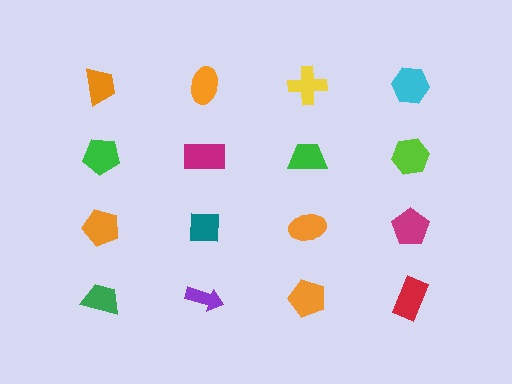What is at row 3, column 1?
An orange pentagon.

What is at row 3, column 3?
An orange ellipse.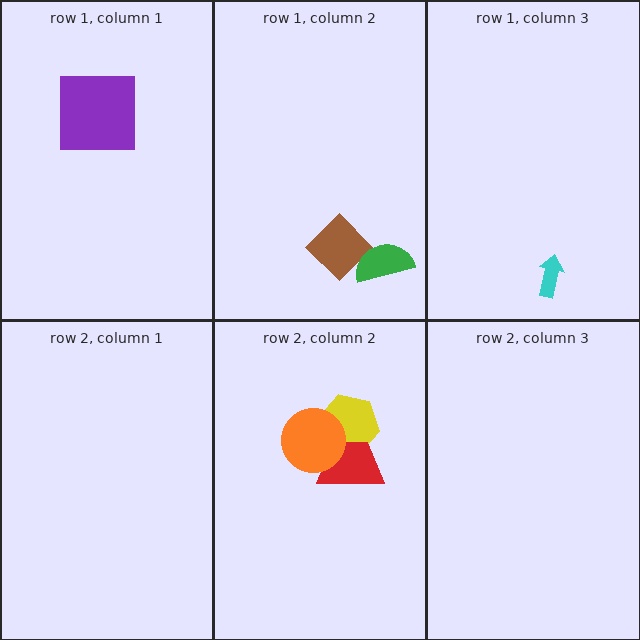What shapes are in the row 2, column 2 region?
The yellow hexagon, the red trapezoid, the orange circle.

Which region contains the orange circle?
The row 2, column 2 region.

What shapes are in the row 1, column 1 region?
The purple square.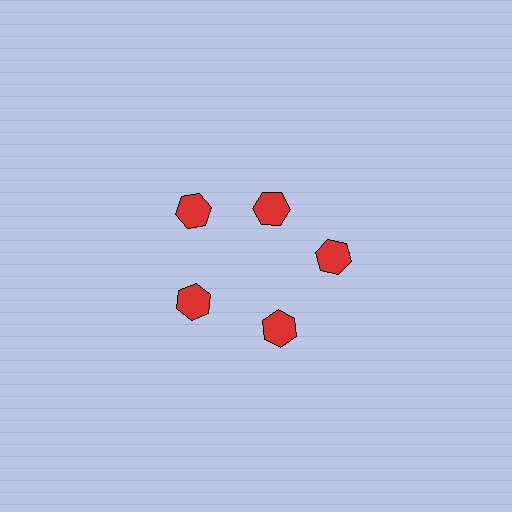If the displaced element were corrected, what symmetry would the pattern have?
It would have 5-fold rotational symmetry — the pattern would map onto itself every 72 degrees.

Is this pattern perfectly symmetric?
No. The 5 red hexagons are arranged in a ring, but one element near the 1 o'clock position is pulled inward toward the center, breaking the 5-fold rotational symmetry.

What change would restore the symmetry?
The symmetry would be restored by moving it outward, back onto the ring so that all 5 hexagons sit at equal angles and equal distance from the center.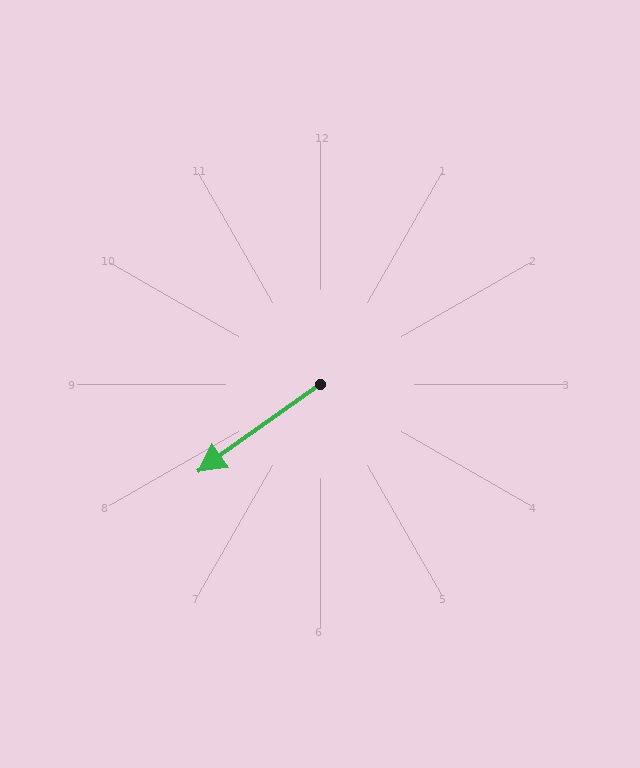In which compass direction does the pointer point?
Southwest.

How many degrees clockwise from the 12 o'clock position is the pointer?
Approximately 234 degrees.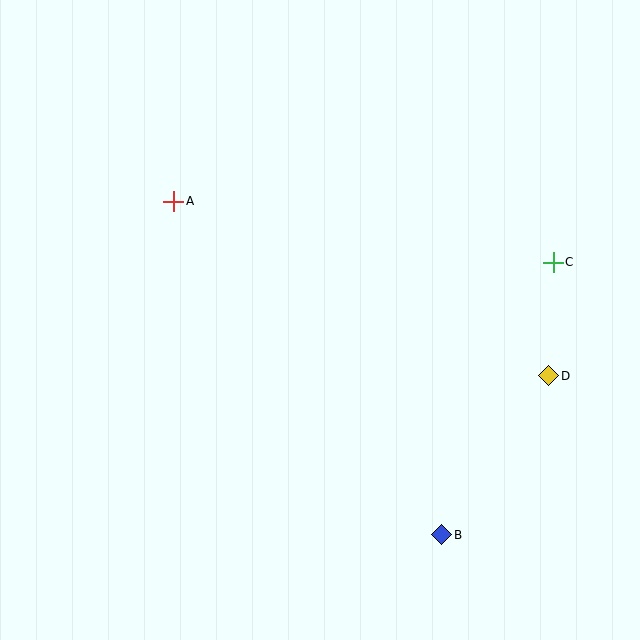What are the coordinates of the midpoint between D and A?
The midpoint between D and A is at (361, 289).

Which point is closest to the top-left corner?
Point A is closest to the top-left corner.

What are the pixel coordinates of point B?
Point B is at (442, 535).